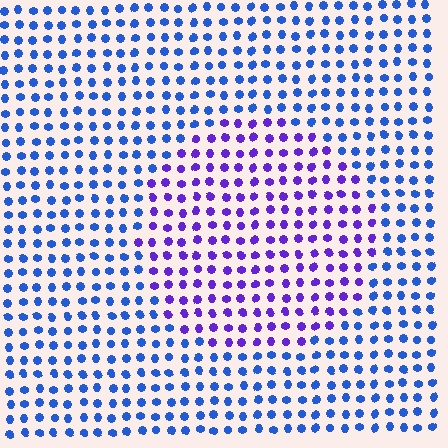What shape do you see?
I see a circle.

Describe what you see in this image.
The image is filled with small blue elements in a uniform arrangement. A circle-shaped region is visible where the elements are tinted to a slightly different hue, forming a subtle color boundary.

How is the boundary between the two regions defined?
The boundary is defined purely by a slight shift in hue (about 41 degrees). Spacing, size, and orientation are identical on both sides.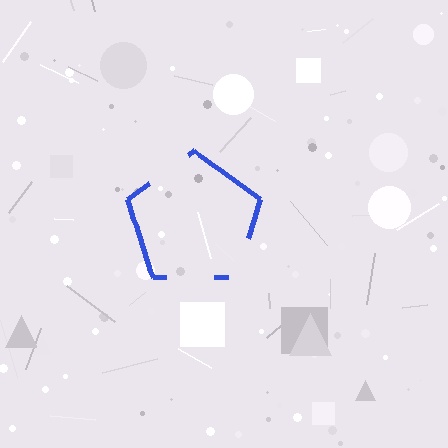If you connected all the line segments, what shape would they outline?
They would outline a pentagon.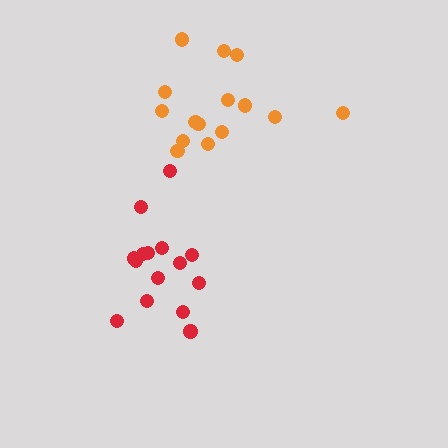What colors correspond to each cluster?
The clusters are colored: red, orange.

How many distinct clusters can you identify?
There are 2 distinct clusters.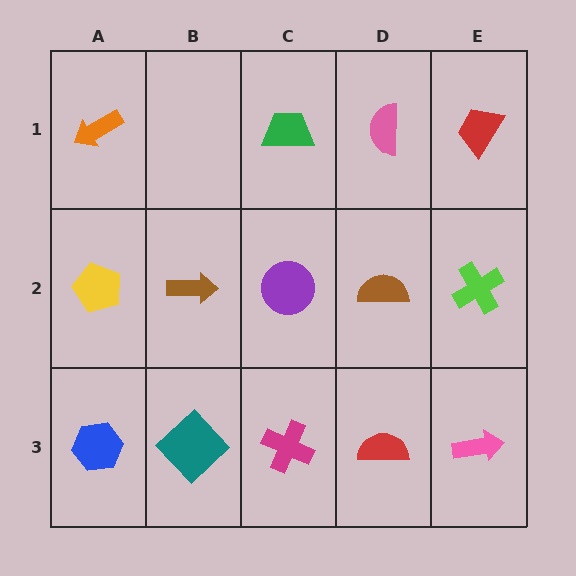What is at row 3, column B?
A teal diamond.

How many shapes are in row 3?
5 shapes.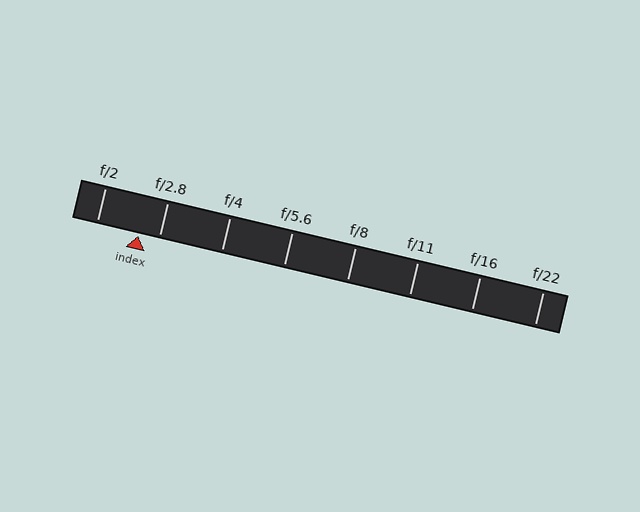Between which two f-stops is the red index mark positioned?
The index mark is between f/2 and f/2.8.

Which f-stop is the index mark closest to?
The index mark is closest to f/2.8.